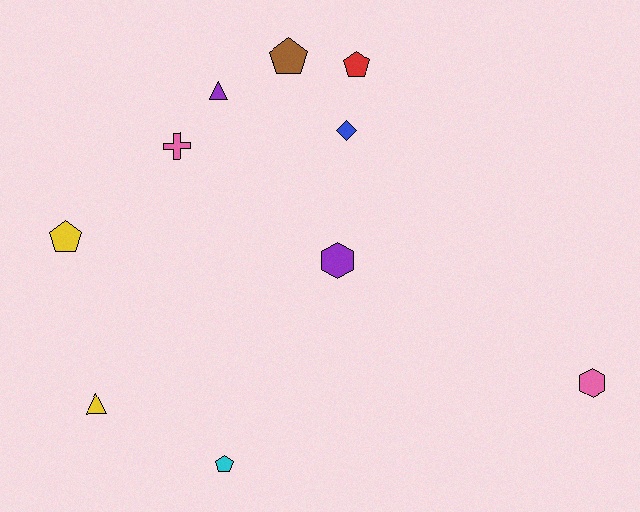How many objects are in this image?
There are 10 objects.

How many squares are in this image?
There are no squares.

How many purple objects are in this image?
There are 2 purple objects.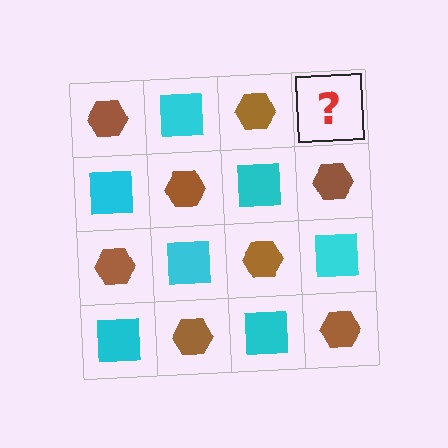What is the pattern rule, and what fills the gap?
The rule is that it alternates brown hexagon and cyan square in a checkerboard pattern. The gap should be filled with a cyan square.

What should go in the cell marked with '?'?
The missing cell should contain a cyan square.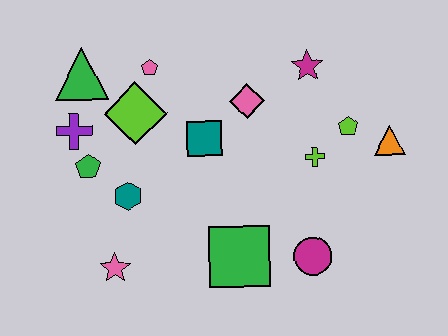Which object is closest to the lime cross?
The lime pentagon is closest to the lime cross.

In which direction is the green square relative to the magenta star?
The green square is below the magenta star.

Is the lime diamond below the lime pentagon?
No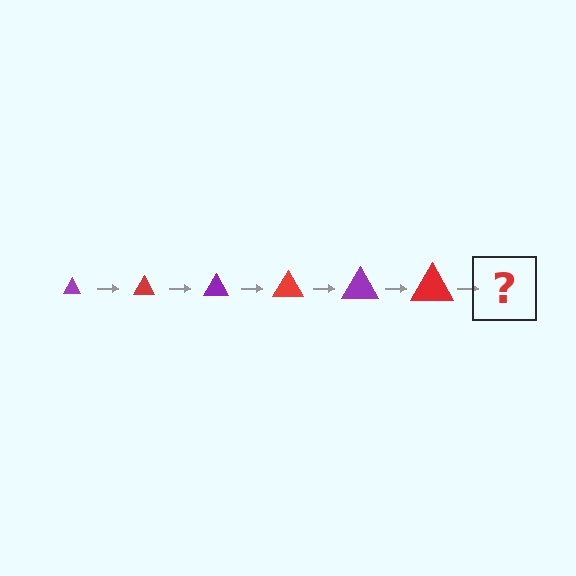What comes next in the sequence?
The next element should be a purple triangle, larger than the previous one.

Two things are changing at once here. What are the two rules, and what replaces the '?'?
The two rules are that the triangle grows larger each step and the color cycles through purple and red. The '?' should be a purple triangle, larger than the previous one.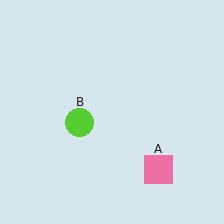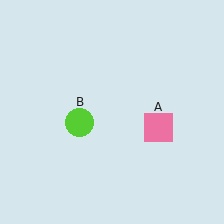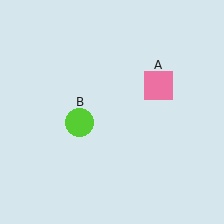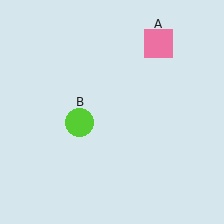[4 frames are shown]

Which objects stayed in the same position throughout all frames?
Lime circle (object B) remained stationary.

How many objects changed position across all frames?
1 object changed position: pink square (object A).